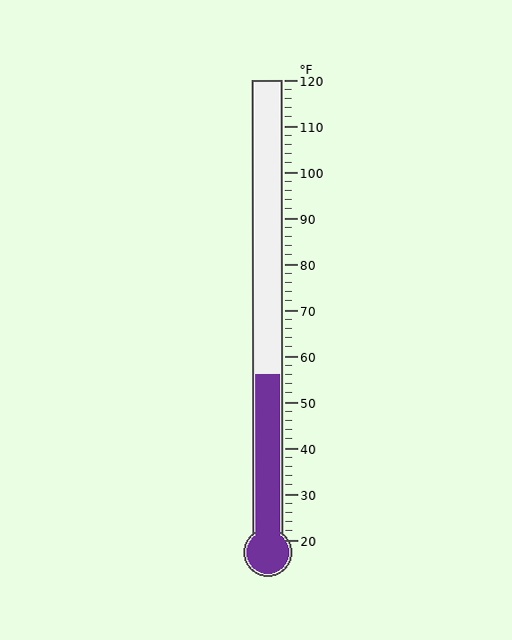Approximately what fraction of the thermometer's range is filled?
The thermometer is filled to approximately 35% of its range.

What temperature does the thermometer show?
The thermometer shows approximately 56°F.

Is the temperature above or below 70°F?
The temperature is below 70°F.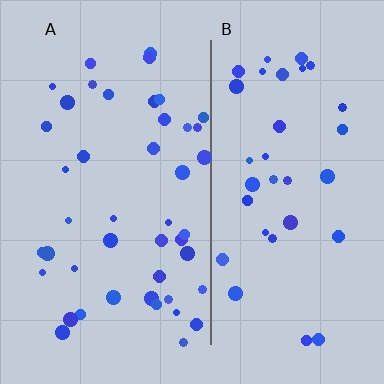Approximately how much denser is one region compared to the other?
Approximately 1.3× — region A over region B.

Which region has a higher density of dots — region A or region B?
A (the left).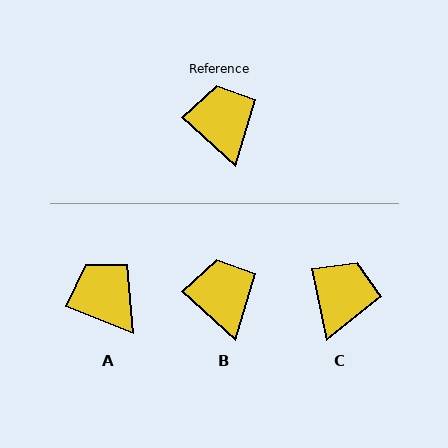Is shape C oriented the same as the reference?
No, it is off by about 35 degrees.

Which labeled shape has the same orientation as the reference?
B.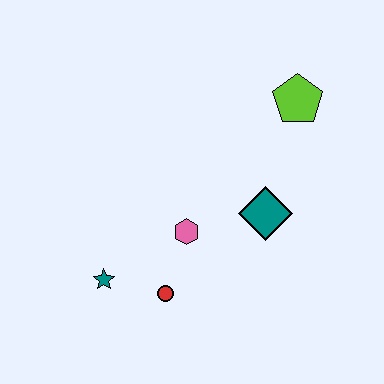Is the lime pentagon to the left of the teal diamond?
No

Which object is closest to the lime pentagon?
The teal diamond is closest to the lime pentagon.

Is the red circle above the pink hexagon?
No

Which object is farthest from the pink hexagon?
The lime pentagon is farthest from the pink hexagon.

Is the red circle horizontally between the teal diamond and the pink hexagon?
No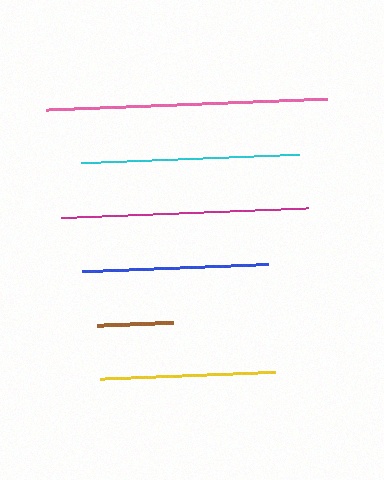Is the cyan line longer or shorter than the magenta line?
The magenta line is longer than the cyan line.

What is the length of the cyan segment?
The cyan segment is approximately 218 pixels long.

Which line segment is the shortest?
The brown line is the shortest at approximately 76 pixels.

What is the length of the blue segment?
The blue segment is approximately 186 pixels long.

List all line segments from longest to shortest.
From longest to shortest: pink, magenta, cyan, blue, yellow, brown.